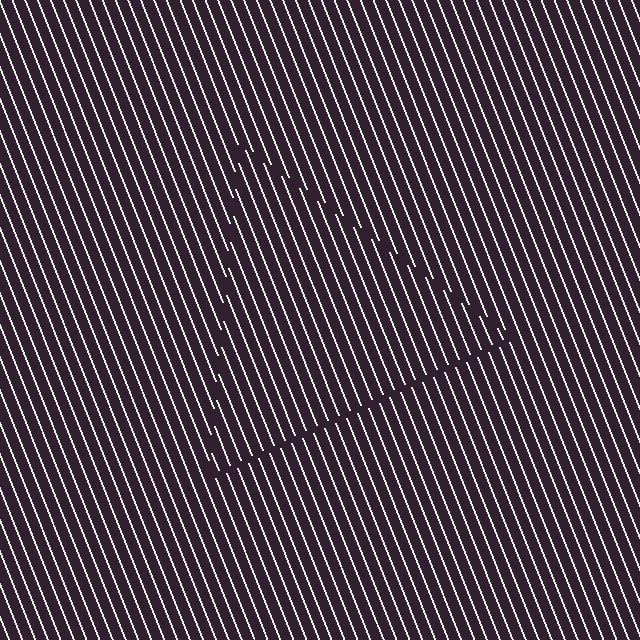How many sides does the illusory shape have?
3 sides — the line-ends trace a triangle.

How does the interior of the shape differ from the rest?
The interior of the shape contains the same grating, shifted by half a period — the contour is defined by the phase discontinuity where line-ends from the inner and outer gratings abut.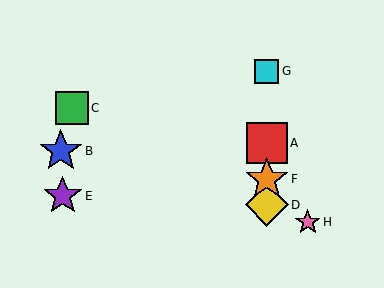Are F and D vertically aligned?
Yes, both are at x≈267.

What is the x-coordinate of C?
Object C is at x≈72.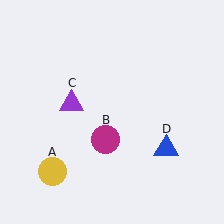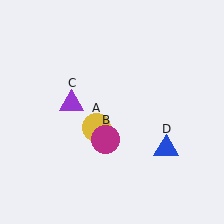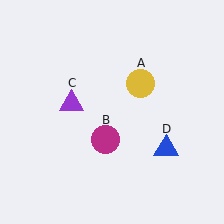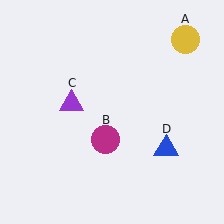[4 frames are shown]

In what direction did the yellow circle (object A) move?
The yellow circle (object A) moved up and to the right.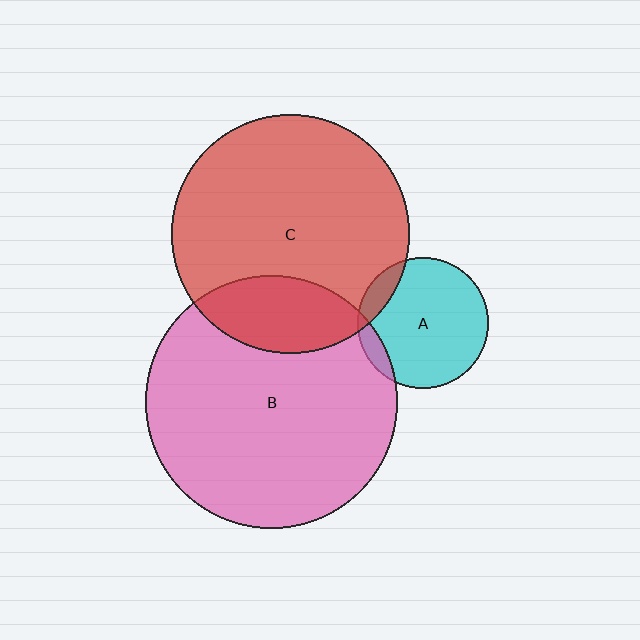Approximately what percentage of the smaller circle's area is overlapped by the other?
Approximately 10%.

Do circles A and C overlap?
Yes.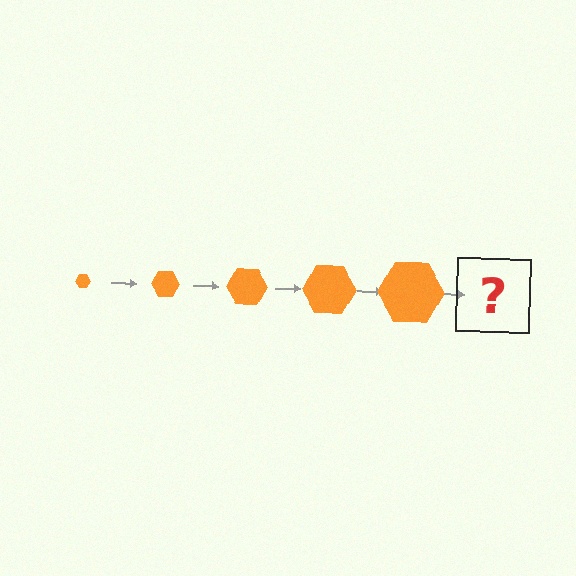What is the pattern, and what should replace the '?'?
The pattern is that the hexagon gets progressively larger each step. The '?' should be an orange hexagon, larger than the previous one.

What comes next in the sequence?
The next element should be an orange hexagon, larger than the previous one.